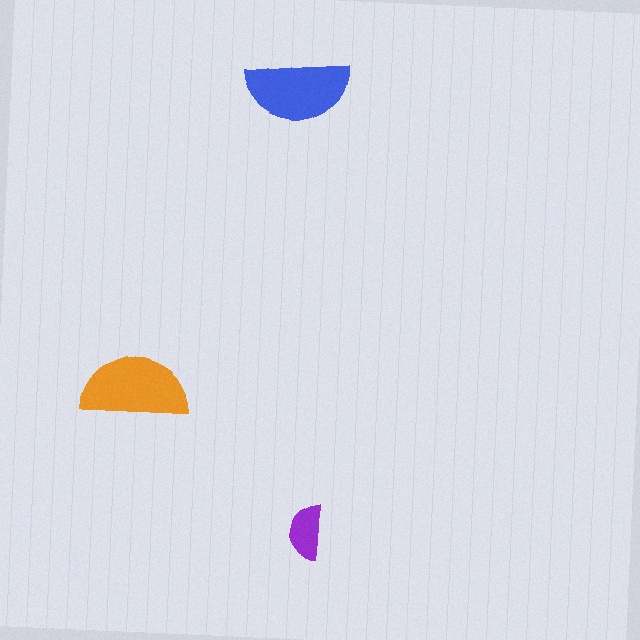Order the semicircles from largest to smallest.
the orange one, the blue one, the purple one.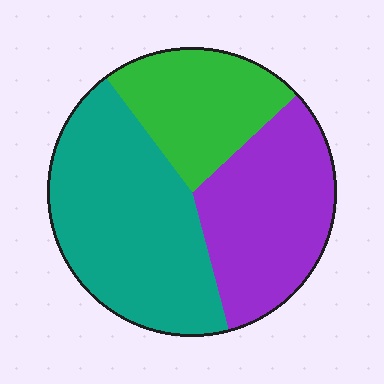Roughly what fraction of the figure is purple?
Purple covers about 35% of the figure.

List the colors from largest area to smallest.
From largest to smallest: teal, purple, green.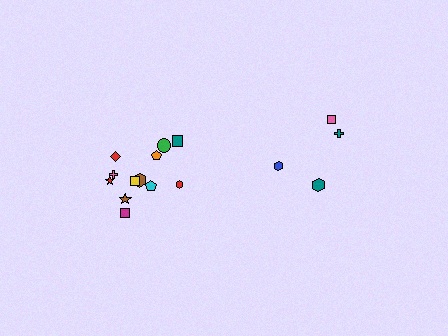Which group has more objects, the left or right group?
The left group.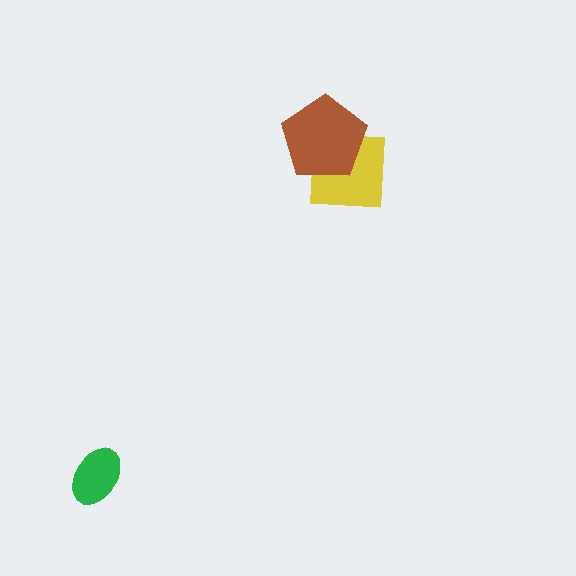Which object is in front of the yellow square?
The brown pentagon is in front of the yellow square.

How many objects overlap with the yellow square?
1 object overlaps with the yellow square.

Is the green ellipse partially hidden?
No, no other shape covers it.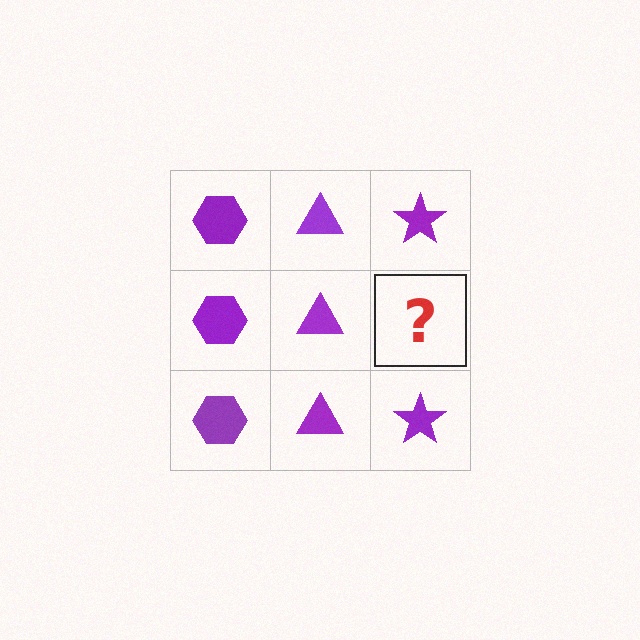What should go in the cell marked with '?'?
The missing cell should contain a purple star.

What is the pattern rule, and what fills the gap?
The rule is that each column has a consistent shape. The gap should be filled with a purple star.